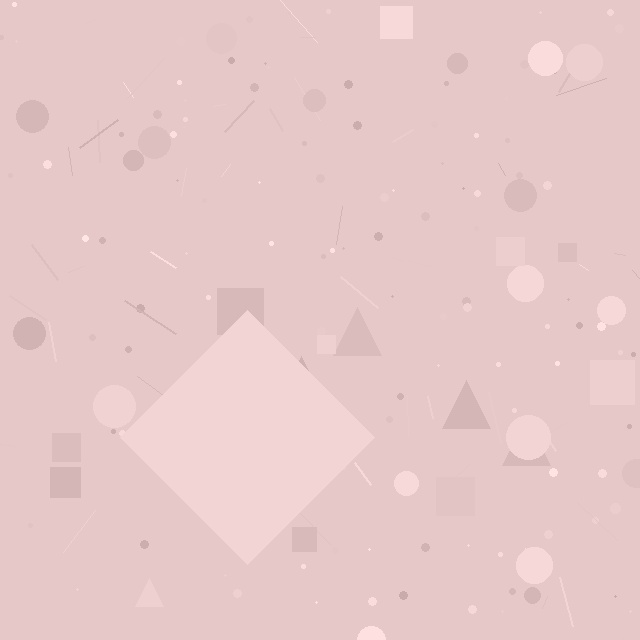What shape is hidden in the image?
A diamond is hidden in the image.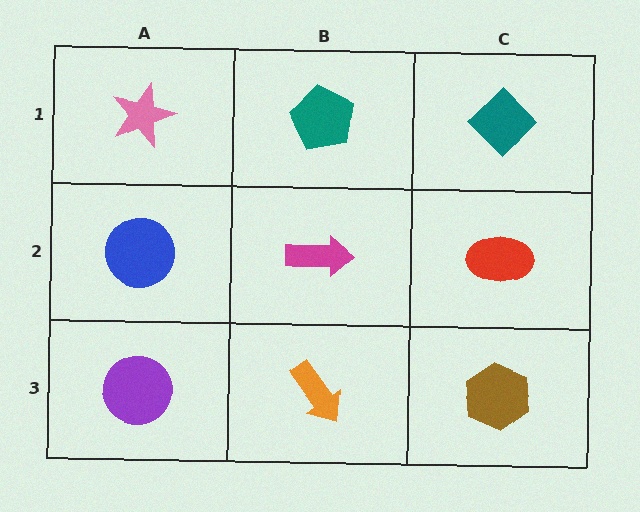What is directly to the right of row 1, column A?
A teal pentagon.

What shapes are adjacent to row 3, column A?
A blue circle (row 2, column A), an orange arrow (row 3, column B).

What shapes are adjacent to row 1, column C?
A red ellipse (row 2, column C), a teal pentagon (row 1, column B).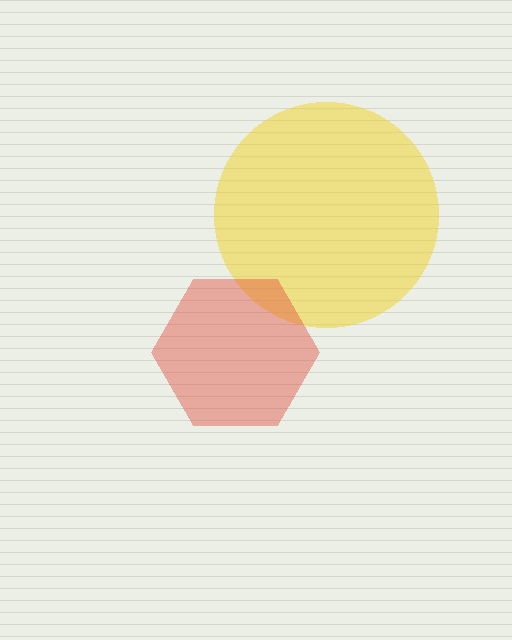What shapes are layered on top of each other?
The layered shapes are: a yellow circle, a red hexagon.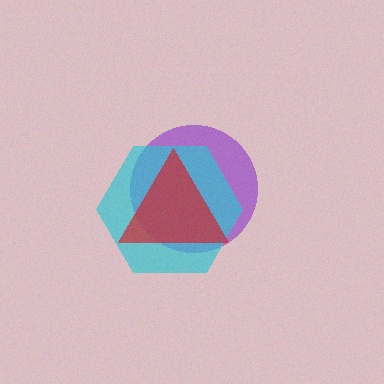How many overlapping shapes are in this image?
There are 3 overlapping shapes in the image.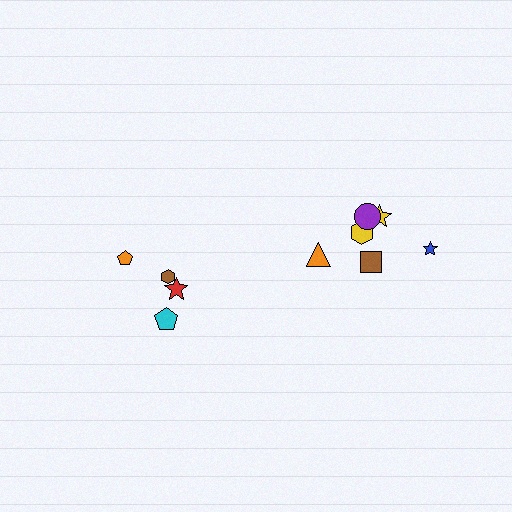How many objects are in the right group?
There are 6 objects.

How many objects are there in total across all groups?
There are 10 objects.